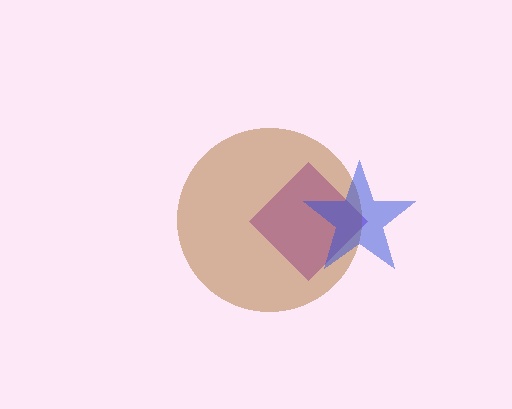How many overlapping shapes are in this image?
There are 3 overlapping shapes in the image.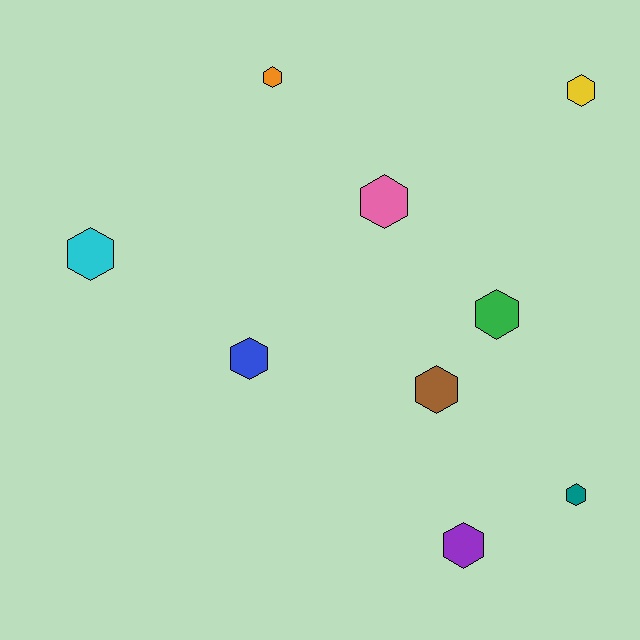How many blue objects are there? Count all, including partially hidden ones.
There is 1 blue object.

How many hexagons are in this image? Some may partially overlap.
There are 9 hexagons.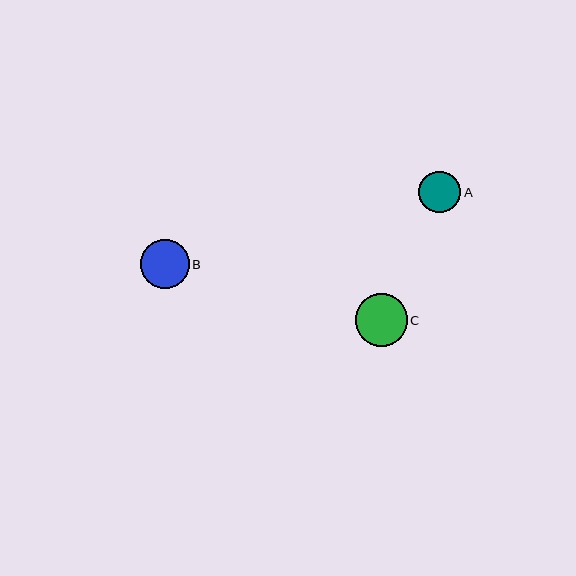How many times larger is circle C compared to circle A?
Circle C is approximately 1.3 times the size of circle A.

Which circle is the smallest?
Circle A is the smallest with a size of approximately 42 pixels.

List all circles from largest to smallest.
From largest to smallest: C, B, A.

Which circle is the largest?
Circle C is the largest with a size of approximately 52 pixels.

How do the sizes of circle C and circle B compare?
Circle C and circle B are approximately the same size.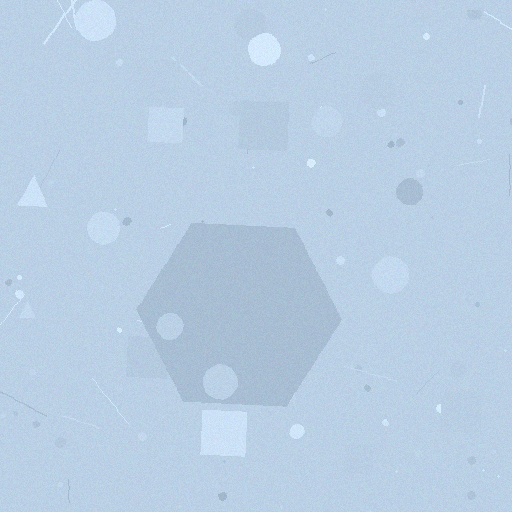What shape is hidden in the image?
A hexagon is hidden in the image.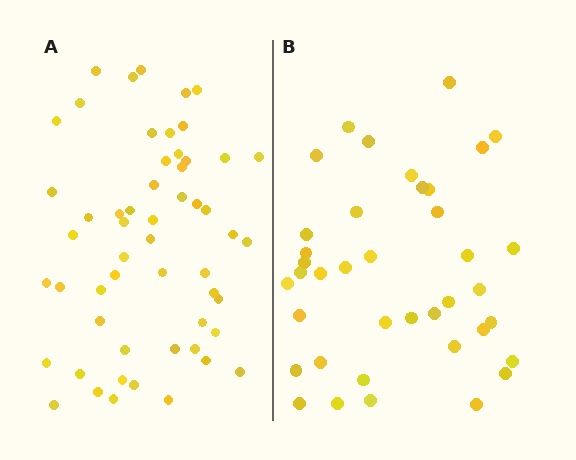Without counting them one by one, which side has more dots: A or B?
Region A (the left region) has more dots.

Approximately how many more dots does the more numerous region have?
Region A has approximately 15 more dots than region B.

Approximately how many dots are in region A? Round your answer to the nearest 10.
About 60 dots. (The exact count is 55, which rounds to 60.)